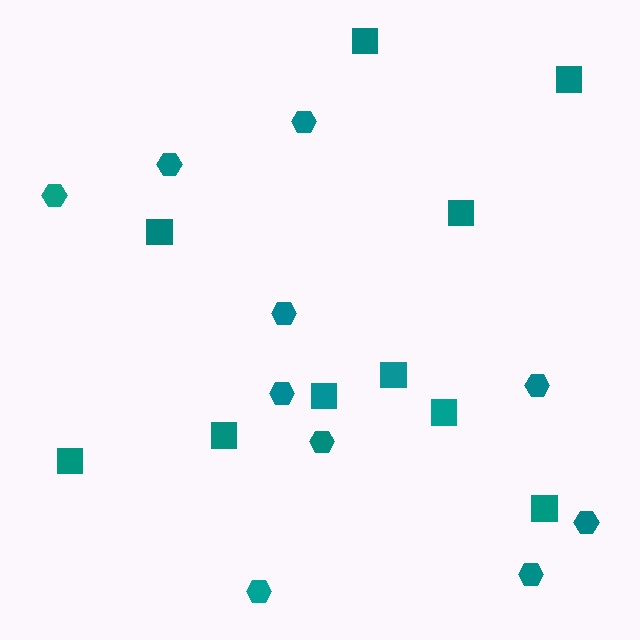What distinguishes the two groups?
There are 2 groups: one group of hexagons (10) and one group of squares (10).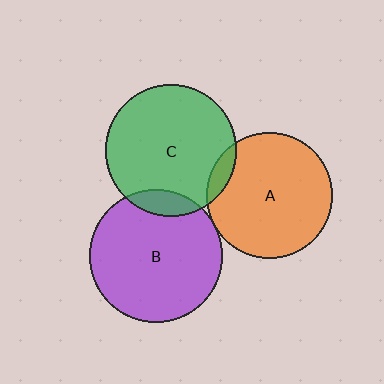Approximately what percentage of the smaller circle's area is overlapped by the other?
Approximately 10%.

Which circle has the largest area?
Circle B (purple).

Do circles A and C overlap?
Yes.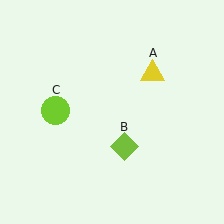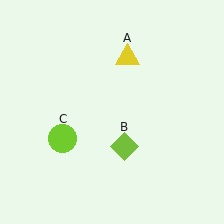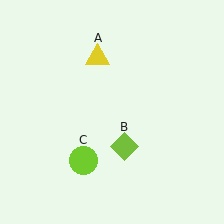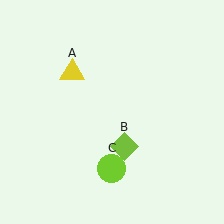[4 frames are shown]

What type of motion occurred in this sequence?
The yellow triangle (object A), lime circle (object C) rotated counterclockwise around the center of the scene.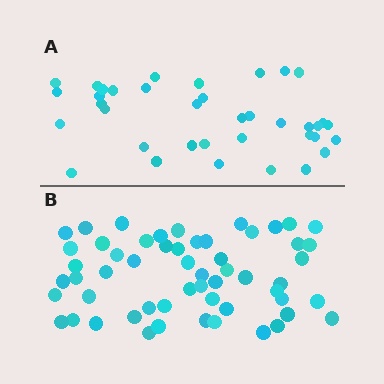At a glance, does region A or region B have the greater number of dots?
Region B (the bottom region) has more dots.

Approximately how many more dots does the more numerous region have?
Region B has approximately 20 more dots than region A.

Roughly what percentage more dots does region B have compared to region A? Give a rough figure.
About 50% more.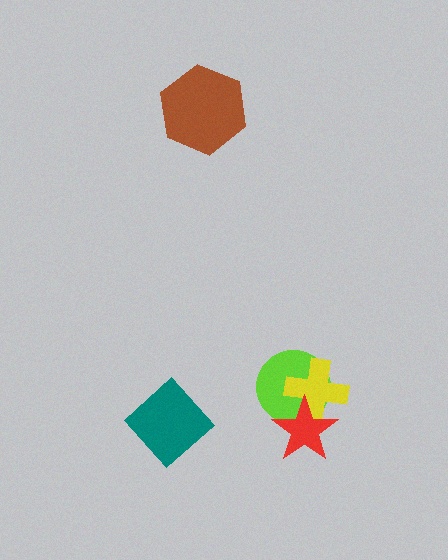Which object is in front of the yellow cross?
The red star is in front of the yellow cross.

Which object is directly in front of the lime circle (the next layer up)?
The yellow cross is directly in front of the lime circle.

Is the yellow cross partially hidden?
Yes, it is partially covered by another shape.